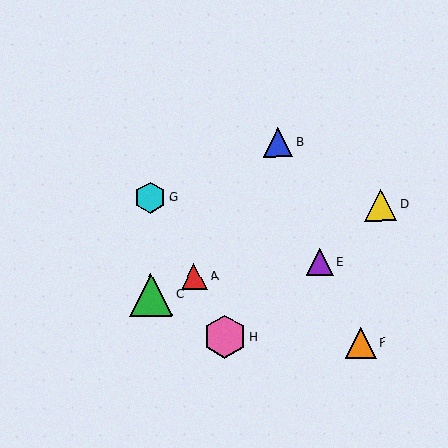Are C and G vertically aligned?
Yes, both are at x≈151.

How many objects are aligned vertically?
2 objects (C, G) are aligned vertically.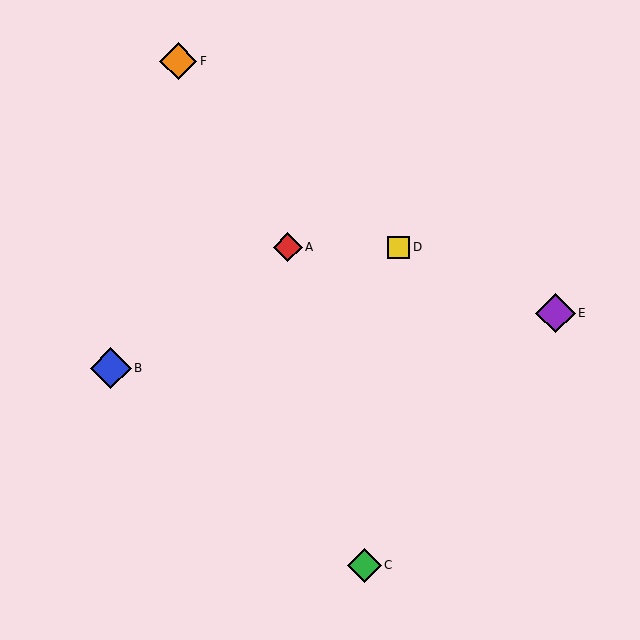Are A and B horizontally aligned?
No, A is at y≈247 and B is at y≈368.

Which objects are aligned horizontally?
Objects A, D are aligned horizontally.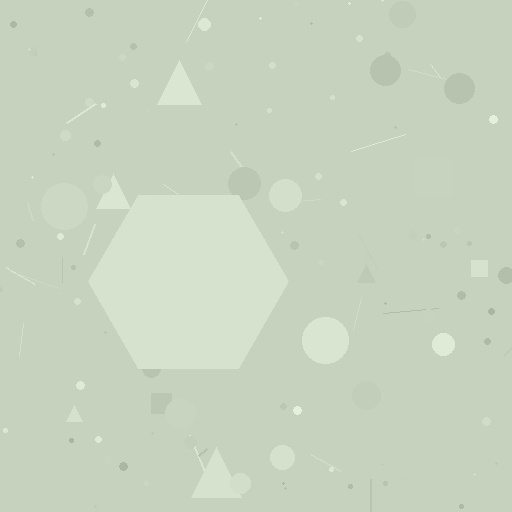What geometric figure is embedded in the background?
A hexagon is embedded in the background.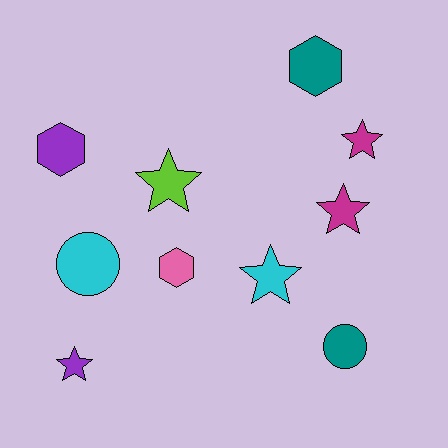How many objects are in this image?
There are 10 objects.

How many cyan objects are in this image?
There are 2 cyan objects.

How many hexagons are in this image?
There are 3 hexagons.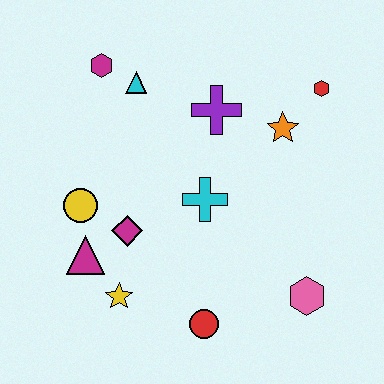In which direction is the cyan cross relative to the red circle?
The cyan cross is above the red circle.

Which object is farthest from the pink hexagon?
The magenta hexagon is farthest from the pink hexagon.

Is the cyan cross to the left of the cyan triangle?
No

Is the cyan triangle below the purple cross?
No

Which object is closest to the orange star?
The red hexagon is closest to the orange star.